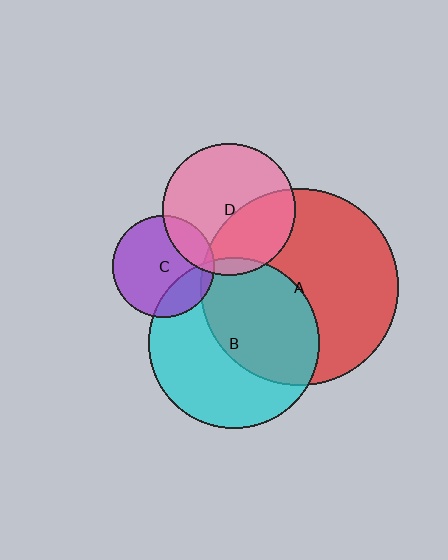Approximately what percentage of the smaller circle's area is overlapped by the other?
Approximately 25%.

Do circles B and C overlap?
Yes.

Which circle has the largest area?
Circle A (red).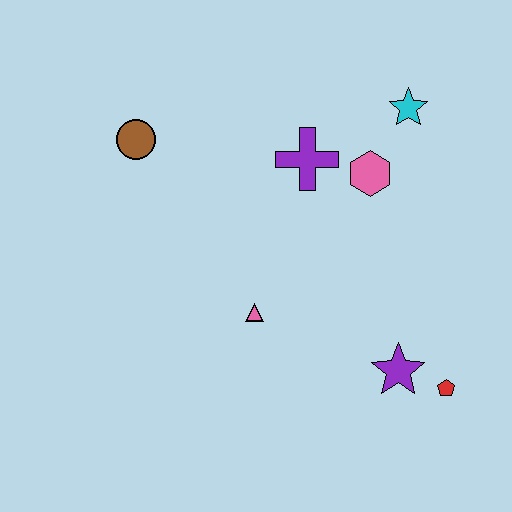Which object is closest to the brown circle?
The purple cross is closest to the brown circle.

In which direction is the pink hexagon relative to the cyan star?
The pink hexagon is below the cyan star.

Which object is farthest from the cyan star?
The red pentagon is farthest from the cyan star.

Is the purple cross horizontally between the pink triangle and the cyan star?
Yes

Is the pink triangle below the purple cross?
Yes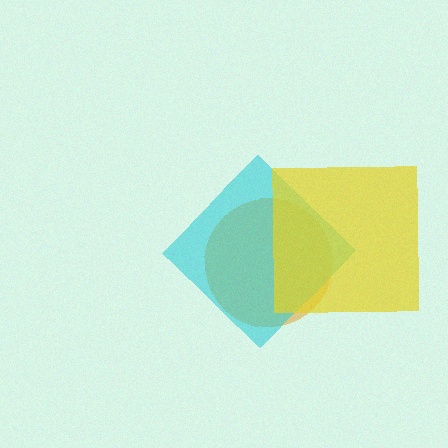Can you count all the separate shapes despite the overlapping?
Yes, there are 3 separate shapes.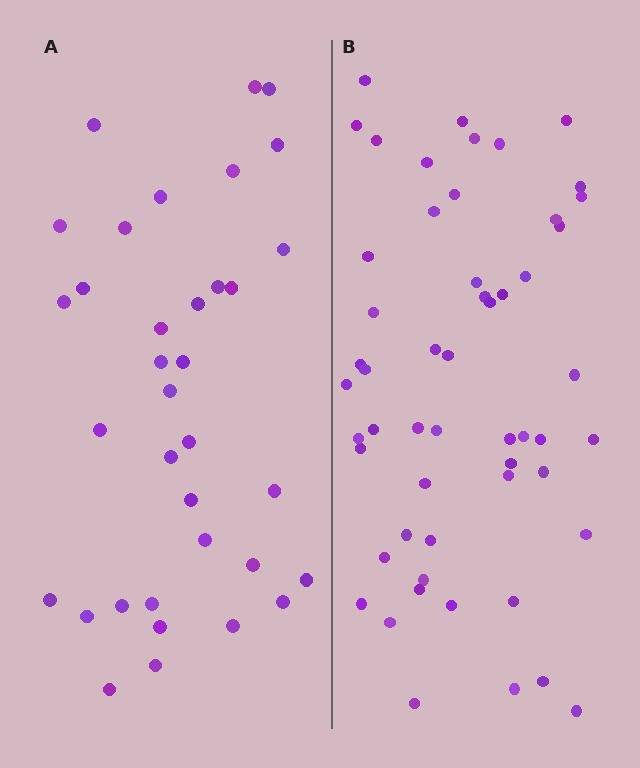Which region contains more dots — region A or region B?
Region B (the right region) has more dots.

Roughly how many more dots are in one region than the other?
Region B has approximately 20 more dots than region A.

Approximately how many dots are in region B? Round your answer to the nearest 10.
About 50 dots. (The exact count is 54, which rounds to 50.)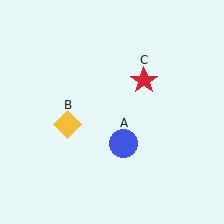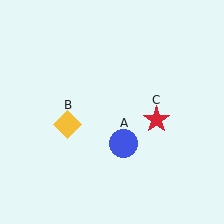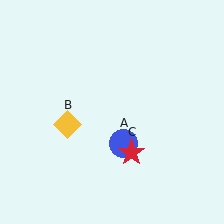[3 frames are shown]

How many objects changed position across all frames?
1 object changed position: red star (object C).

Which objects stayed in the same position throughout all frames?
Blue circle (object A) and yellow diamond (object B) remained stationary.